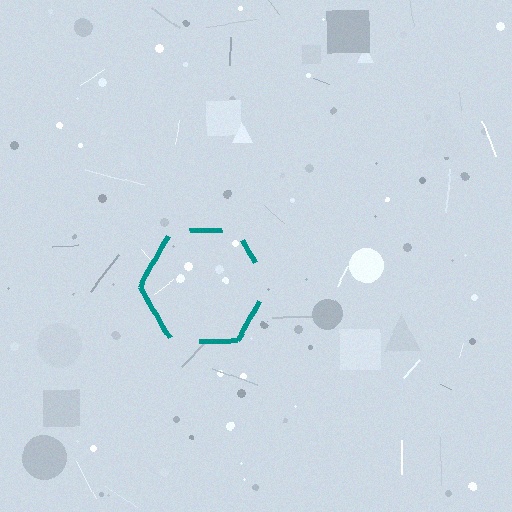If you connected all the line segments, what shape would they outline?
They would outline a hexagon.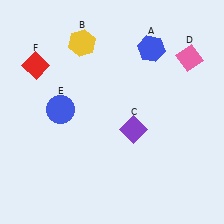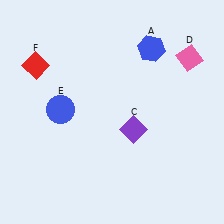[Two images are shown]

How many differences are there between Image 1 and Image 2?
There is 1 difference between the two images.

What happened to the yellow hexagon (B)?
The yellow hexagon (B) was removed in Image 2. It was in the top-left area of Image 1.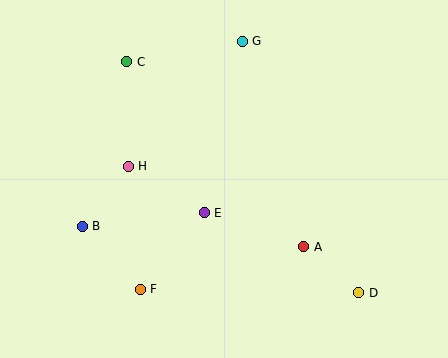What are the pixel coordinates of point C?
Point C is at (126, 62).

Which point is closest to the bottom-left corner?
Point B is closest to the bottom-left corner.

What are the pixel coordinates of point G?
Point G is at (242, 41).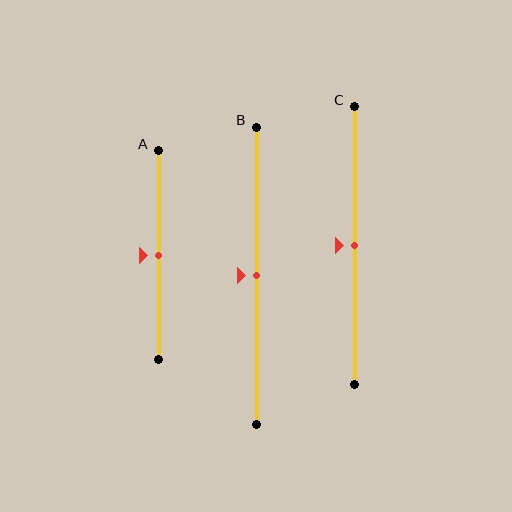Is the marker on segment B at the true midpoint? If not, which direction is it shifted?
Yes, the marker on segment B is at the true midpoint.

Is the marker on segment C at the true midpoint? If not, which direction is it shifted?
Yes, the marker on segment C is at the true midpoint.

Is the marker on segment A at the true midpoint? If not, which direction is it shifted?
Yes, the marker on segment A is at the true midpoint.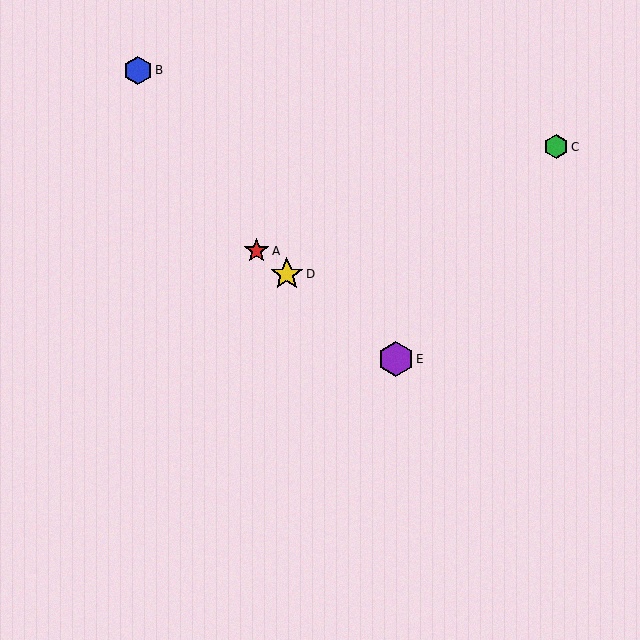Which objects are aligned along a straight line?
Objects A, D, E are aligned along a straight line.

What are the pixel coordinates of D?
Object D is at (287, 274).